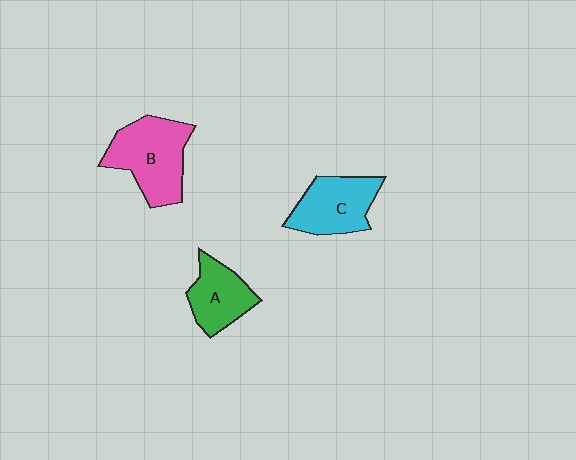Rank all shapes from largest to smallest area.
From largest to smallest: B (pink), C (cyan), A (green).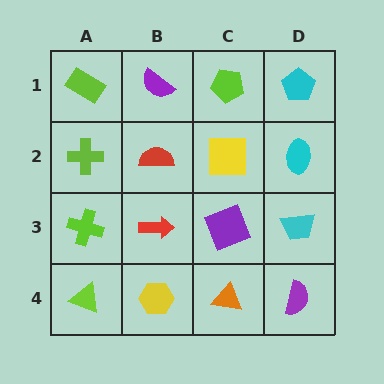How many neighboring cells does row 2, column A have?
3.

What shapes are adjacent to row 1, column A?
A lime cross (row 2, column A), a purple semicircle (row 1, column B).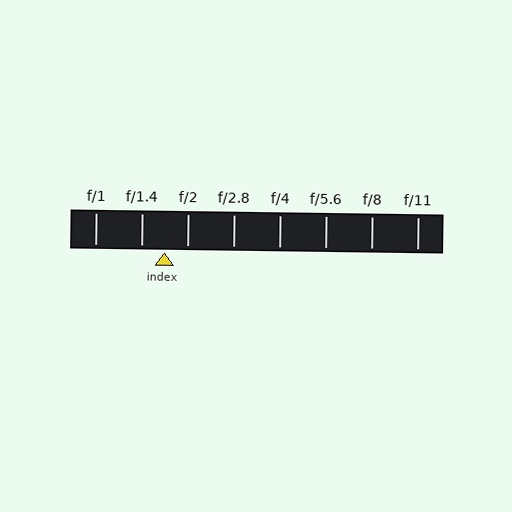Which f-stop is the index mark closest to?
The index mark is closest to f/2.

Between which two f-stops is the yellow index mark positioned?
The index mark is between f/1.4 and f/2.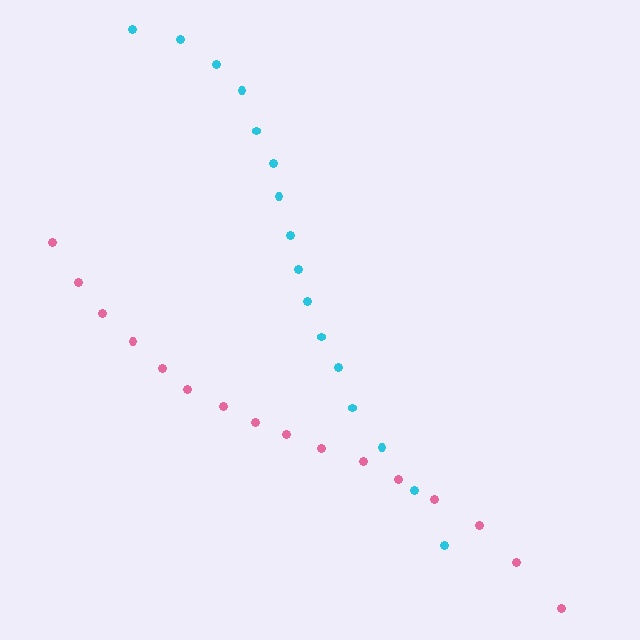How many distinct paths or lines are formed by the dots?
There are 2 distinct paths.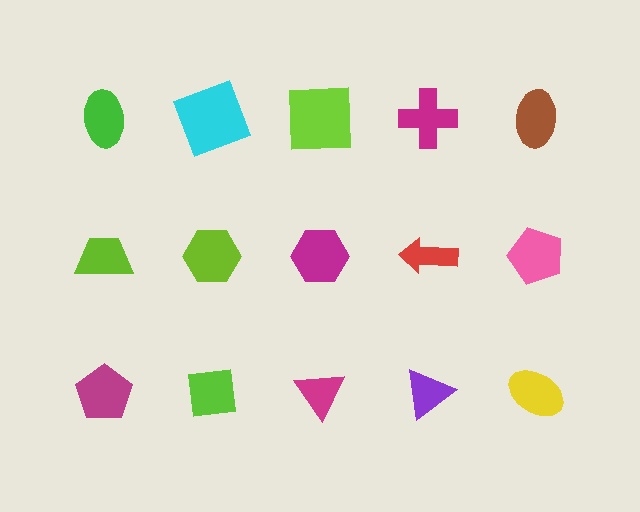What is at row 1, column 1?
A green ellipse.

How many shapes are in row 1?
5 shapes.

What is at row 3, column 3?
A magenta triangle.